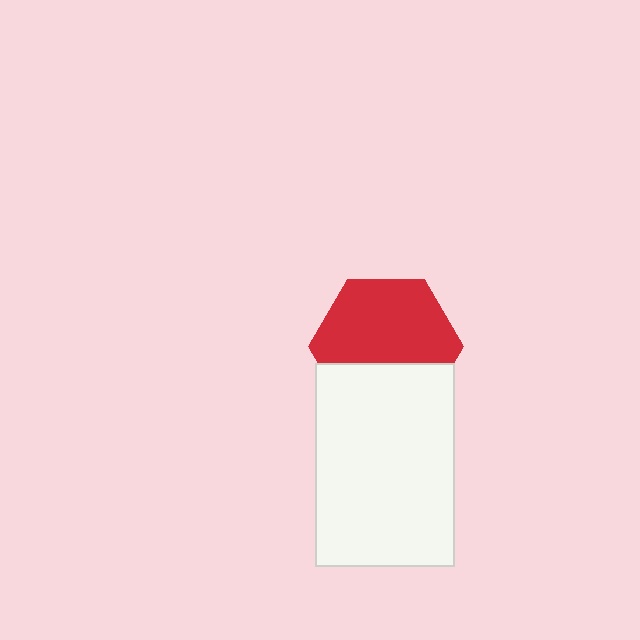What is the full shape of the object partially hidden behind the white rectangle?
The partially hidden object is a red hexagon.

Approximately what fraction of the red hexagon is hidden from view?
Roughly 34% of the red hexagon is hidden behind the white rectangle.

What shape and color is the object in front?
The object in front is a white rectangle.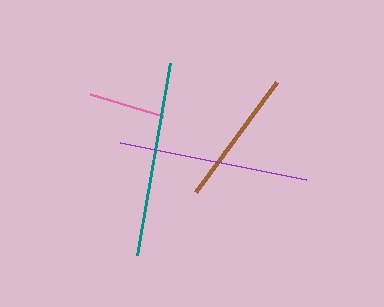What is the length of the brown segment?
The brown segment is approximately 137 pixels long.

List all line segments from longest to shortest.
From longest to shortest: teal, purple, brown, pink.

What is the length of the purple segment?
The purple segment is approximately 191 pixels long.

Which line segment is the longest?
The teal line is the longest at approximately 194 pixels.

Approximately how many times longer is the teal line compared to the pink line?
The teal line is approximately 2.6 times the length of the pink line.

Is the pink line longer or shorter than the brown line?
The brown line is longer than the pink line.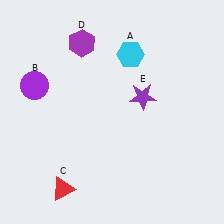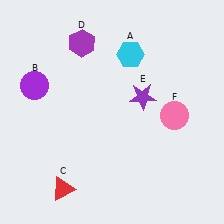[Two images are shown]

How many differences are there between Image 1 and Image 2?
There is 1 difference between the two images.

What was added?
A pink circle (F) was added in Image 2.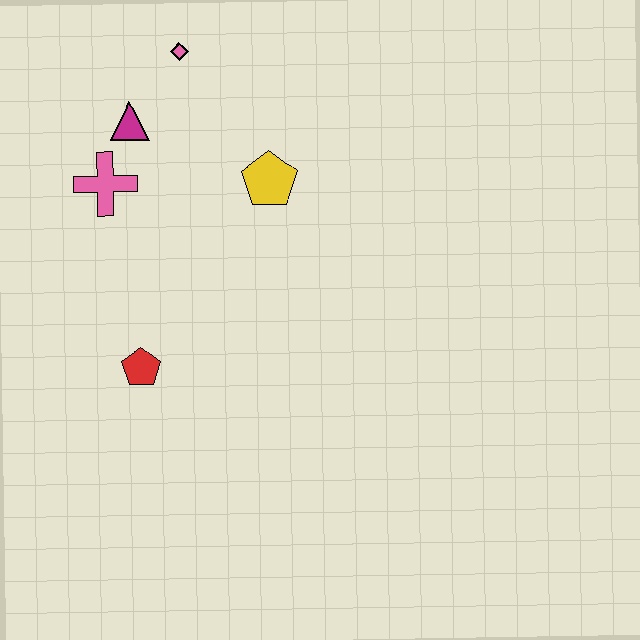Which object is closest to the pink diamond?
The magenta triangle is closest to the pink diamond.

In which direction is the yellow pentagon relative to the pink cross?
The yellow pentagon is to the right of the pink cross.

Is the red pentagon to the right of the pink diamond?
No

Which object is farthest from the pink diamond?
The red pentagon is farthest from the pink diamond.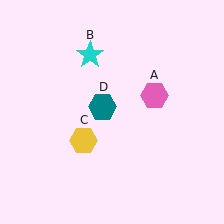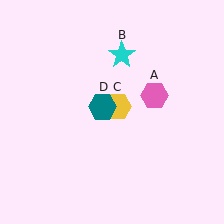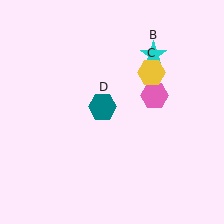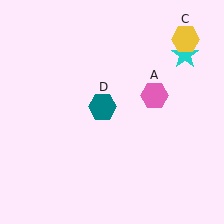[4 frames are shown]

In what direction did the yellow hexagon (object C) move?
The yellow hexagon (object C) moved up and to the right.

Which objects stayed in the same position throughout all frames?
Pink hexagon (object A) and teal hexagon (object D) remained stationary.